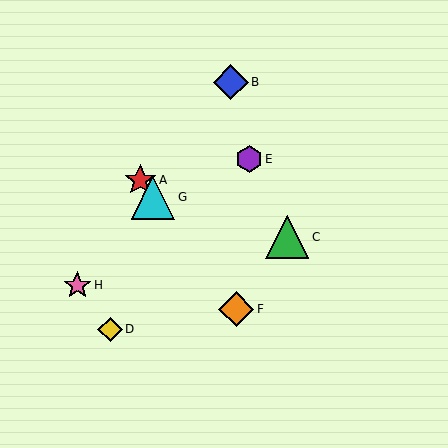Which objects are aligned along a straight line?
Objects A, F, G are aligned along a straight line.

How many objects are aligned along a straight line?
3 objects (A, F, G) are aligned along a straight line.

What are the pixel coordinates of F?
Object F is at (236, 309).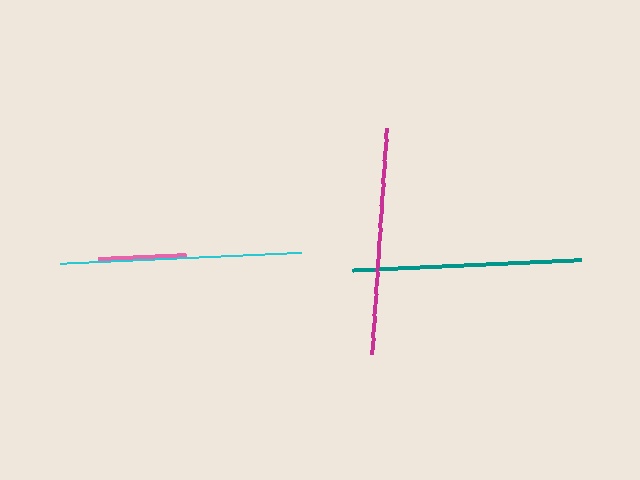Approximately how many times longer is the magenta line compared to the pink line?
The magenta line is approximately 2.6 times the length of the pink line.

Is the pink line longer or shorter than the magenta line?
The magenta line is longer than the pink line.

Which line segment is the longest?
The cyan line is the longest at approximately 241 pixels.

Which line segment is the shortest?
The pink line is the shortest at approximately 88 pixels.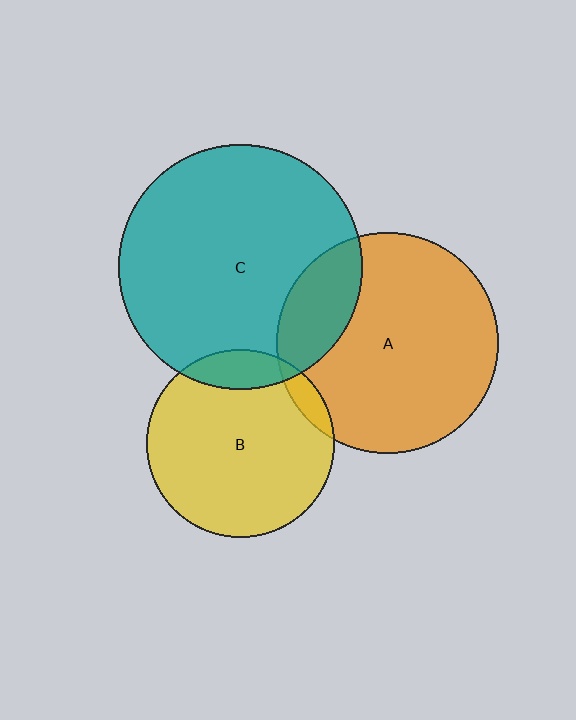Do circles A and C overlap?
Yes.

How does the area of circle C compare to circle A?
Approximately 1.2 times.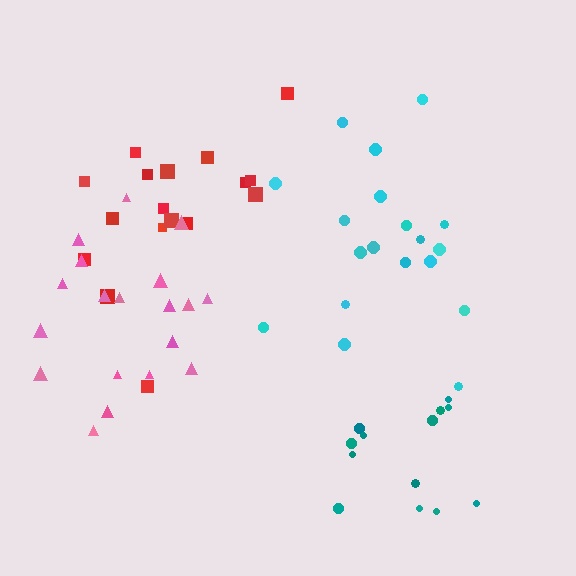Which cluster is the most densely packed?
Pink.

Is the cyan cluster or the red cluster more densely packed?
Cyan.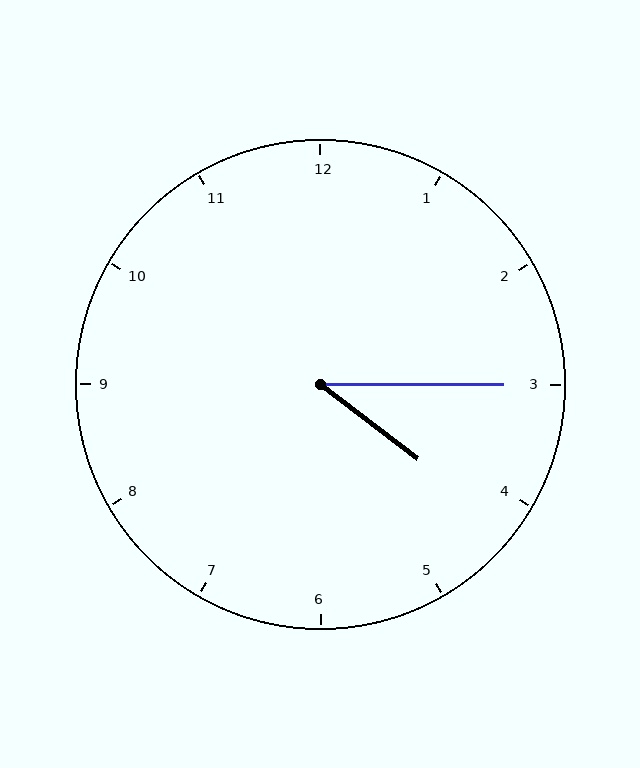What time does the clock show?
4:15.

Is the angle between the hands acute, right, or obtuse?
It is acute.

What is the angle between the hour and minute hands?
Approximately 38 degrees.